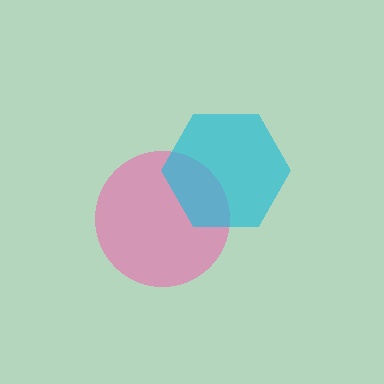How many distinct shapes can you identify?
There are 2 distinct shapes: a pink circle, a cyan hexagon.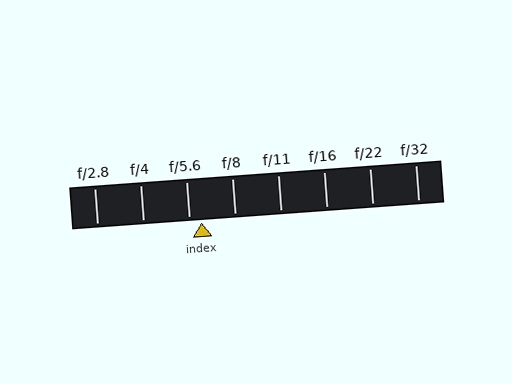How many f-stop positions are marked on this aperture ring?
There are 8 f-stop positions marked.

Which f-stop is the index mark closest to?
The index mark is closest to f/5.6.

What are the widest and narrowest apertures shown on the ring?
The widest aperture shown is f/2.8 and the narrowest is f/32.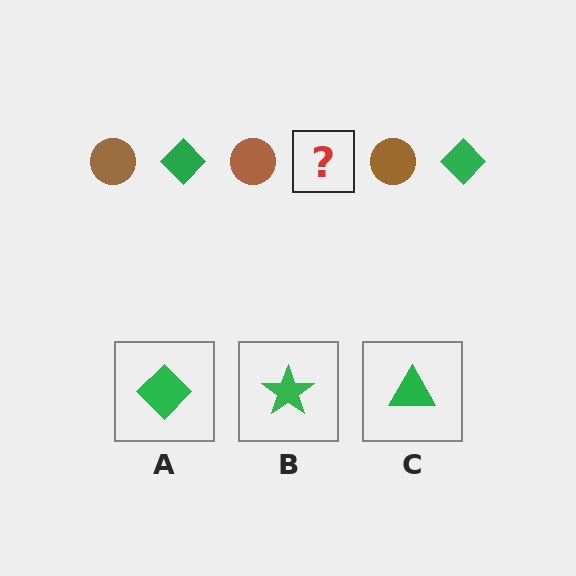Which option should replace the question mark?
Option A.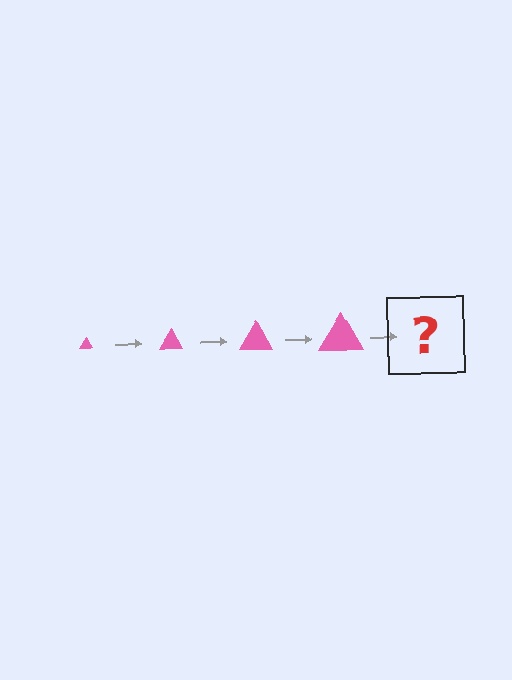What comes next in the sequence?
The next element should be a pink triangle, larger than the previous one.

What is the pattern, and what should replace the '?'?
The pattern is that the triangle gets progressively larger each step. The '?' should be a pink triangle, larger than the previous one.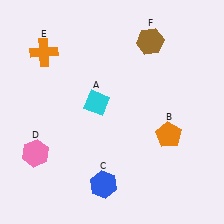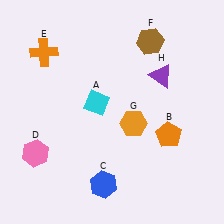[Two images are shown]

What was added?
An orange hexagon (G), a purple triangle (H) were added in Image 2.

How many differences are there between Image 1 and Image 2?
There are 2 differences between the two images.